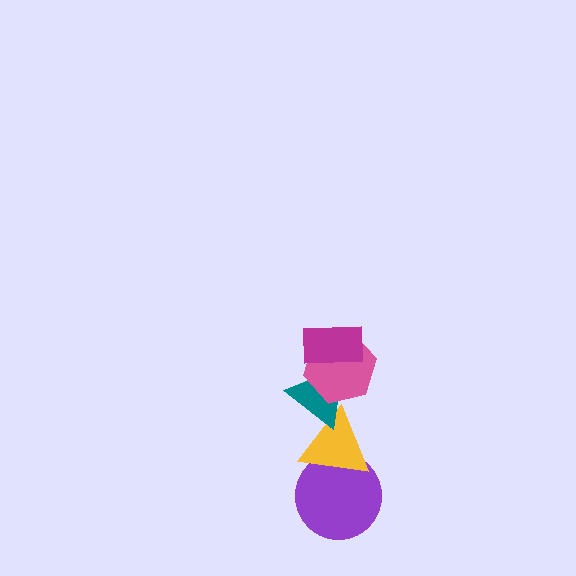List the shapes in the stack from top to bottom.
From top to bottom: the magenta rectangle, the pink hexagon, the teal triangle, the yellow triangle, the purple circle.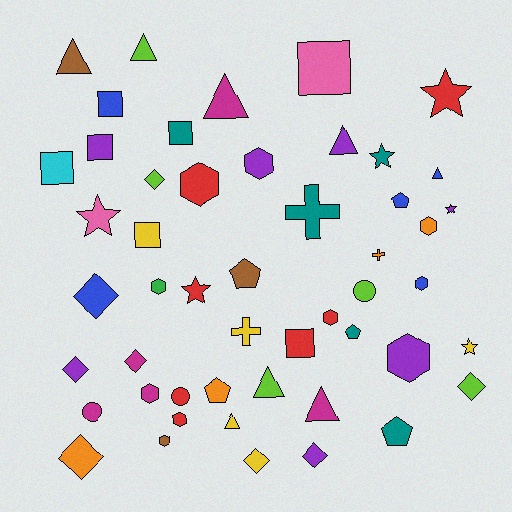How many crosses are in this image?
There are 3 crosses.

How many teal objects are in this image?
There are 5 teal objects.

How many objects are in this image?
There are 50 objects.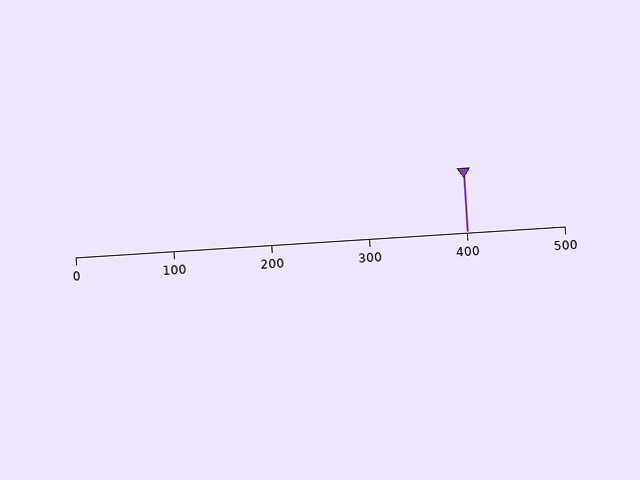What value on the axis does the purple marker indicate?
The marker indicates approximately 400.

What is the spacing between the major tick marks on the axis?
The major ticks are spaced 100 apart.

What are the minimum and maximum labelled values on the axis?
The axis runs from 0 to 500.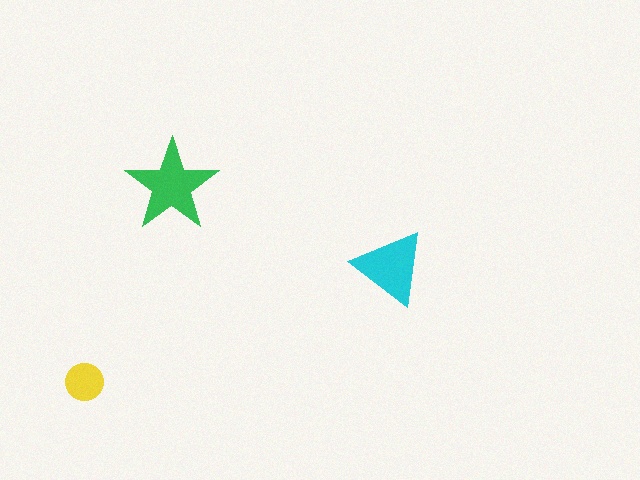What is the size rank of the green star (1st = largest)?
1st.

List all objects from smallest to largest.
The yellow circle, the cyan triangle, the green star.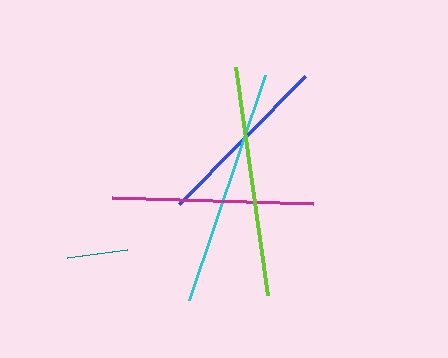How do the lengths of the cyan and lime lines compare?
The cyan and lime lines are approximately the same length.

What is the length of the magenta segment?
The magenta segment is approximately 201 pixels long.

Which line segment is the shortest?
The teal line is the shortest at approximately 61 pixels.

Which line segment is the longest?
The cyan line is the longest at approximately 238 pixels.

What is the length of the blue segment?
The blue segment is approximately 179 pixels long.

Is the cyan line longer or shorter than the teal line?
The cyan line is longer than the teal line.